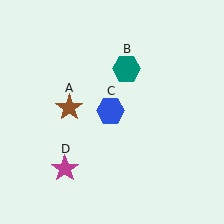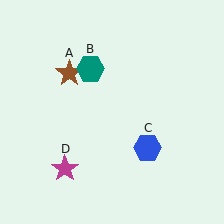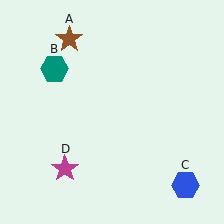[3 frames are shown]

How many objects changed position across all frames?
3 objects changed position: brown star (object A), teal hexagon (object B), blue hexagon (object C).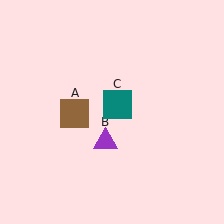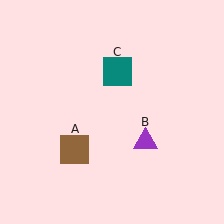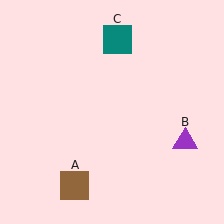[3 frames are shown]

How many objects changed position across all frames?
3 objects changed position: brown square (object A), purple triangle (object B), teal square (object C).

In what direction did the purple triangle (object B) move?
The purple triangle (object B) moved right.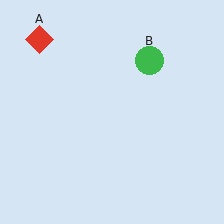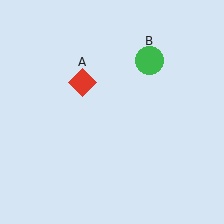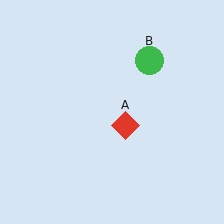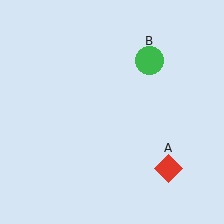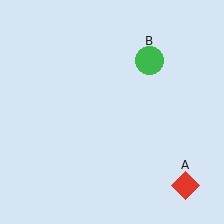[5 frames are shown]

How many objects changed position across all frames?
1 object changed position: red diamond (object A).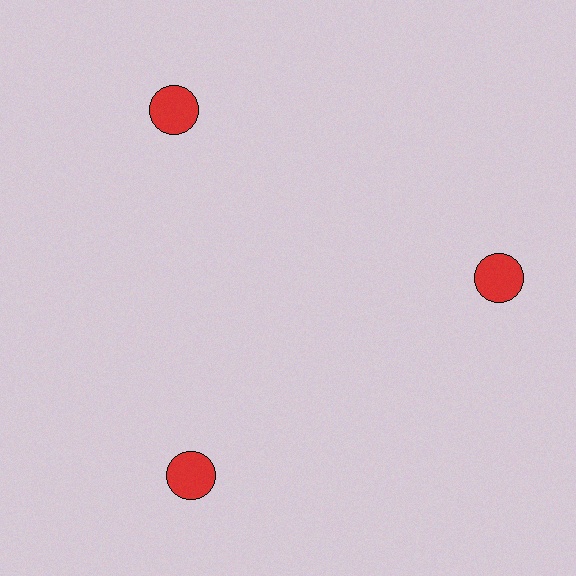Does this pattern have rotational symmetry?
Yes, this pattern has 3-fold rotational symmetry. It looks the same after rotating 120 degrees around the center.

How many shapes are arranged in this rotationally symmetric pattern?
There are 3 shapes, arranged in 3 groups of 1.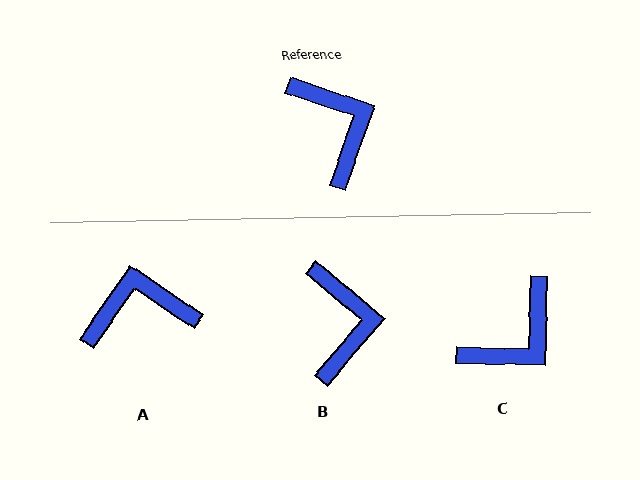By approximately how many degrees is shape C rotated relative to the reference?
Approximately 72 degrees clockwise.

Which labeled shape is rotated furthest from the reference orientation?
A, about 75 degrees away.